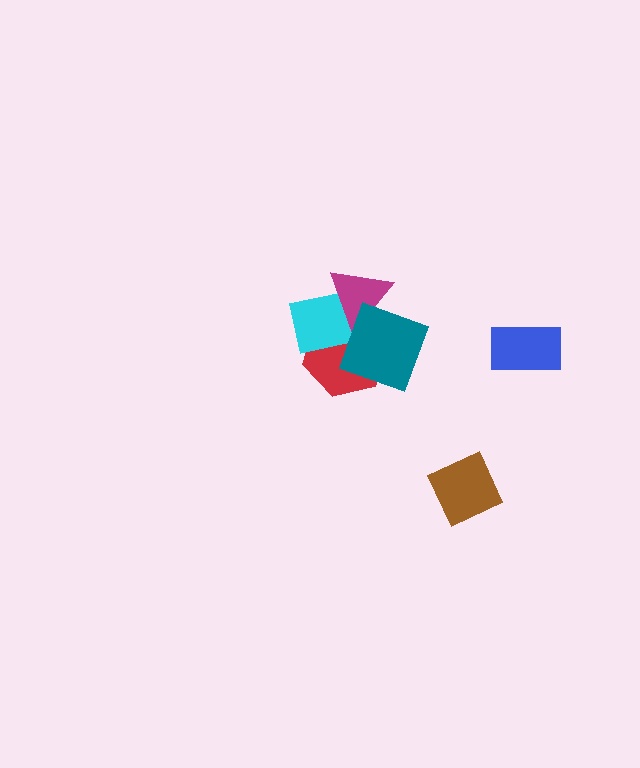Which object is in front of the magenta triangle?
The teal square is in front of the magenta triangle.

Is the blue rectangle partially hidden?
No, no other shape covers it.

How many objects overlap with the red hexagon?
3 objects overlap with the red hexagon.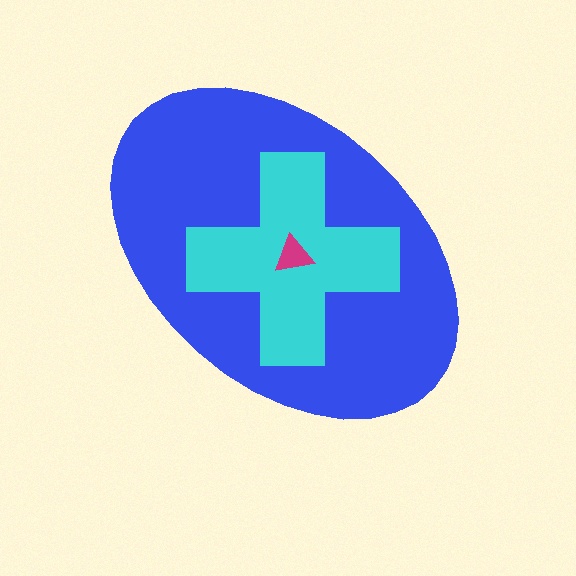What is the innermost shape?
The magenta triangle.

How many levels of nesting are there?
3.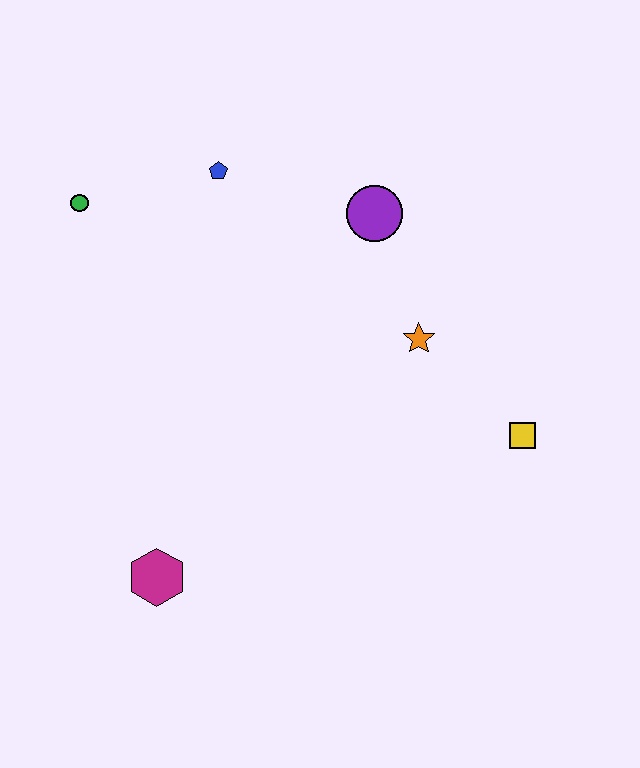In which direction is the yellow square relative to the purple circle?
The yellow square is below the purple circle.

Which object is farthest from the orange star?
The green circle is farthest from the orange star.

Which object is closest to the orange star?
The purple circle is closest to the orange star.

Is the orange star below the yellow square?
No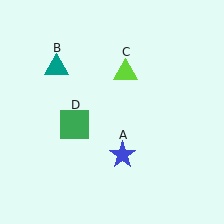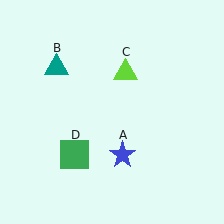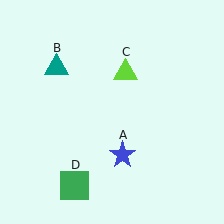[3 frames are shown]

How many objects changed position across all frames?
1 object changed position: green square (object D).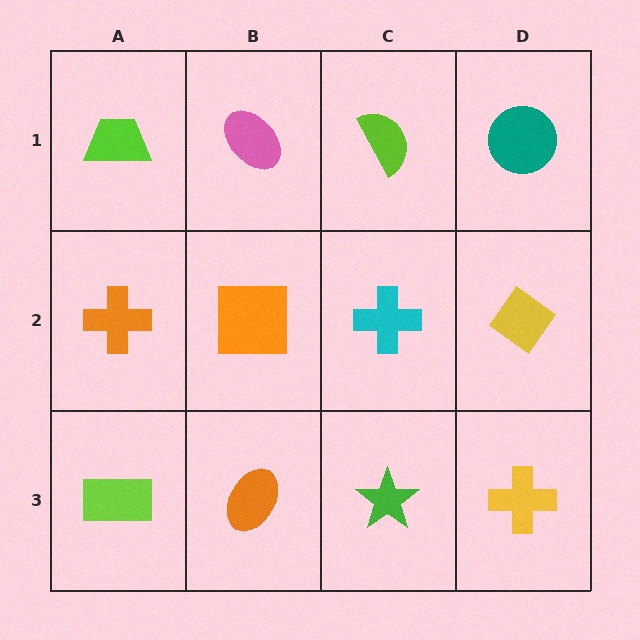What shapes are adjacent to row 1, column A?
An orange cross (row 2, column A), a pink ellipse (row 1, column B).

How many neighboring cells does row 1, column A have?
2.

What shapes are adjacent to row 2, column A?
A lime trapezoid (row 1, column A), a lime rectangle (row 3, column A), an orange square (row 2, column B).